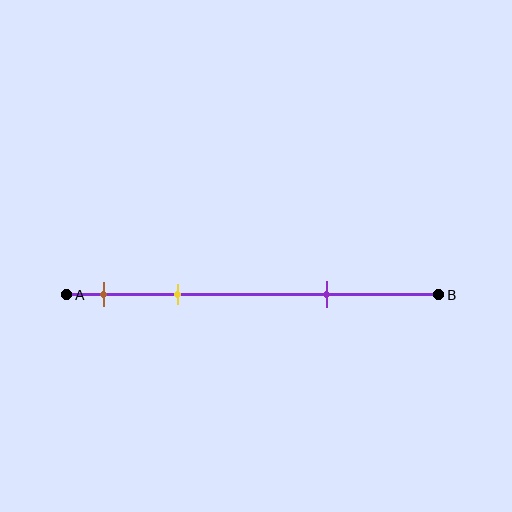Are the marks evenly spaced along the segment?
No, the marks are not evenly spaced.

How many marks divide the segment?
There are 3 marks dividing the segment.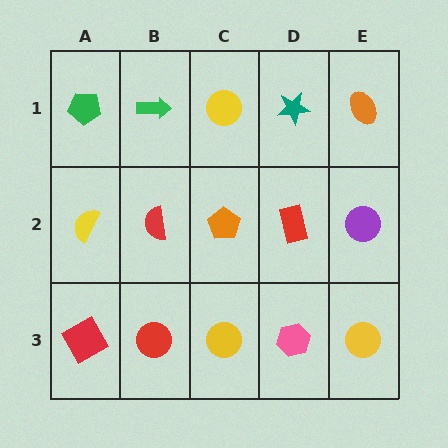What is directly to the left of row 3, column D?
A yellow circle.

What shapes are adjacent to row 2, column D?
A teal star (row 1, column D), a pink hexagon (row 3, column D), an orange pentagon (row 2, column C), a purple circle (row 2, column E).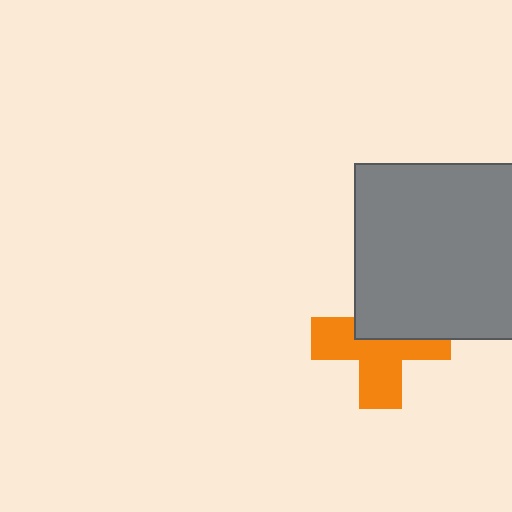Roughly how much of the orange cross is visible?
About half of it is visible (roughly 58%).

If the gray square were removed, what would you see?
You would see the complete orange cross.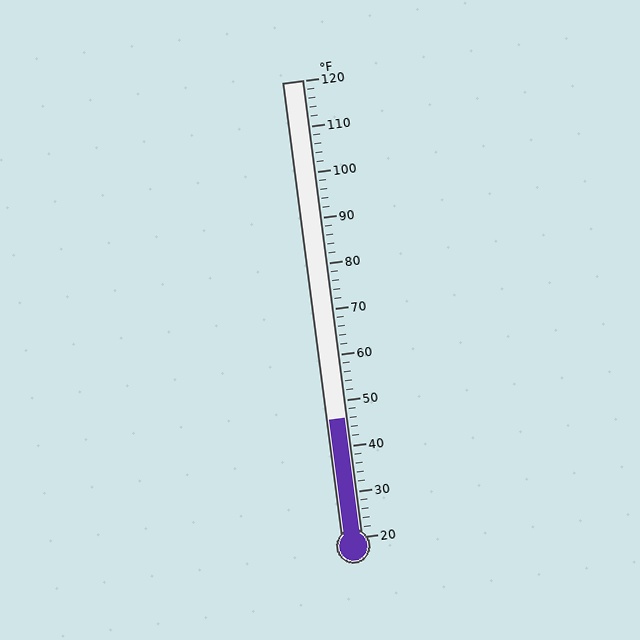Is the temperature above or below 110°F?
The temperature is below 110°F.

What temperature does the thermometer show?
The thermometer shows approximately 46°F.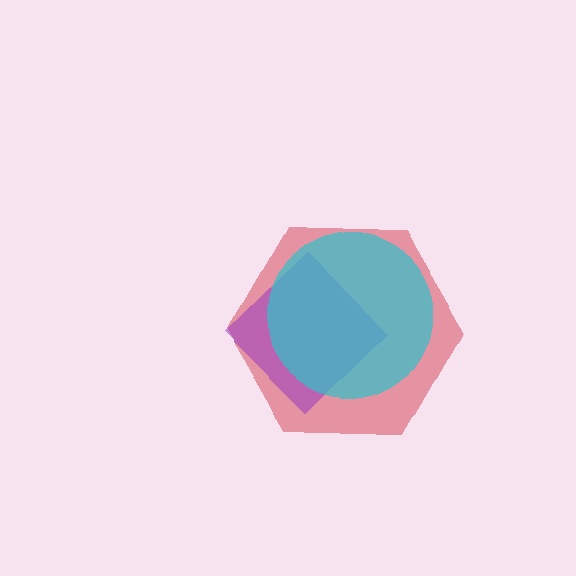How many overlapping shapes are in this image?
There are 3 overlapping shapes in the image.